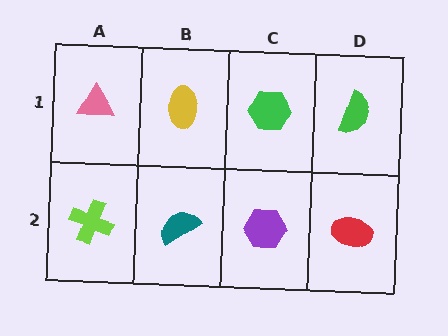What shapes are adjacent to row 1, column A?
A lime cross (row 2, column A), a yellow ellipse (row 1, column B).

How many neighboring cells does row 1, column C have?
3.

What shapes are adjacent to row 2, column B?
A yellow ellipse (row 1, column B), a lime cross (row 2, column A), a purple hexagon (row 2, column C).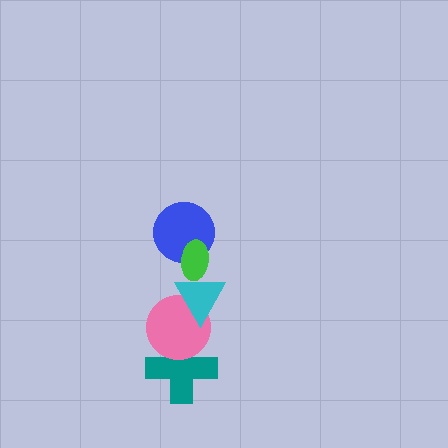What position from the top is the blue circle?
The blue circle is 2nd from the top.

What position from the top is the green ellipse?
The green ellipse is 1st from the top.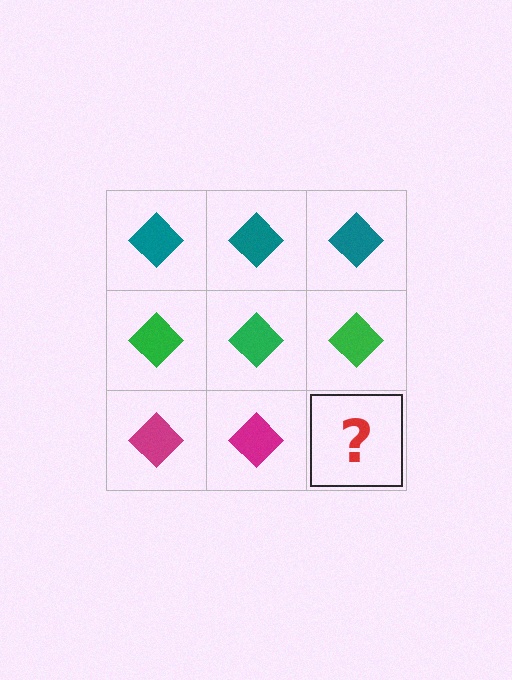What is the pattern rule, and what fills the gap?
The rule is that each row has a consistent color. The gap should be filled with a magenta diamond.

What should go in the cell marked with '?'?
The missing cell should contain a magenta diamond.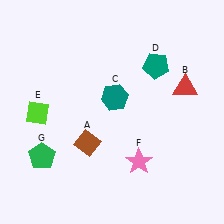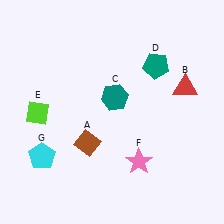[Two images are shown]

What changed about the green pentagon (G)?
In Image 1, G is green. In Image 2, it changed to cyan.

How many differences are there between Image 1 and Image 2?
There is 1 difference between the two images.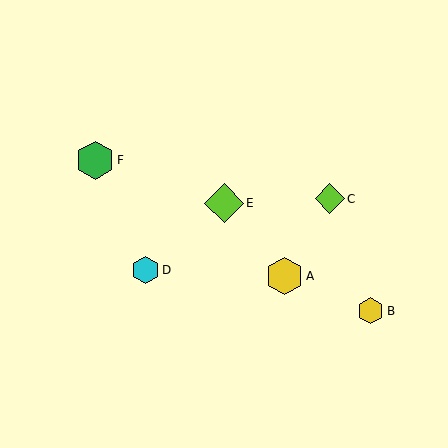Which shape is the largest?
The lime diamond (labeled E) is the largest.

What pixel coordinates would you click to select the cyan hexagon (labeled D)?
Click at (145, 270) to select the cyan hexagon D.